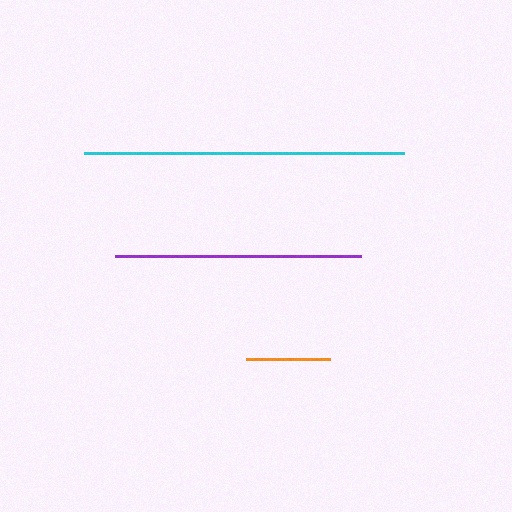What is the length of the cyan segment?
The cyan segment is approximately 320 pixels long.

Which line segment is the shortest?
The orange line is the shortest at approximately 84 pixels.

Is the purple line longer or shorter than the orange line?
The purple line is longer than the orange line.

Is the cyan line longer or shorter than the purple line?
The cyan line is longer than the purple line.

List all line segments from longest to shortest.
From longest to shortest: cyan, purple, orange.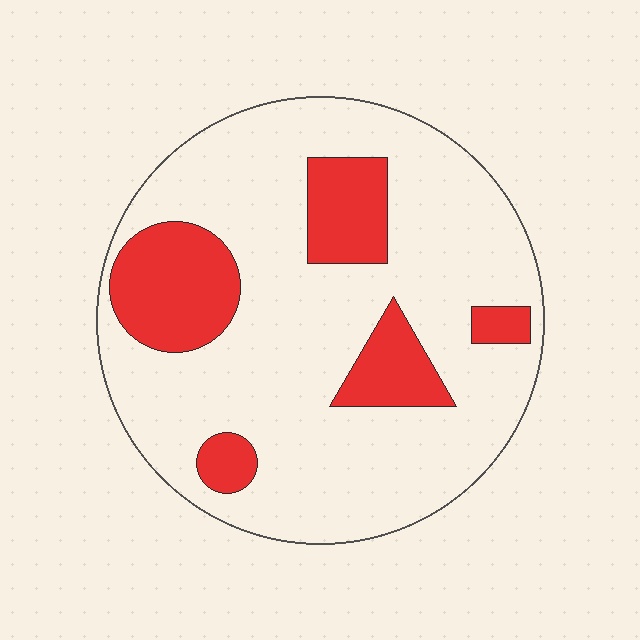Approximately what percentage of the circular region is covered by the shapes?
Approximately 20%.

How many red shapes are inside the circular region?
5.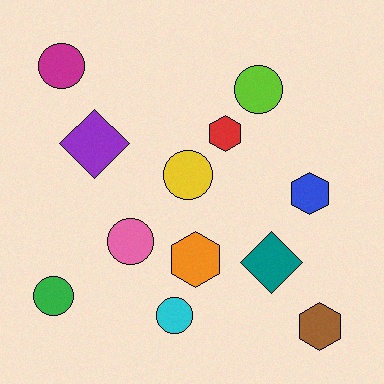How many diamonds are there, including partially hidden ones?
There are 2 diamonds.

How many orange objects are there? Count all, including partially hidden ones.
There is 1 orange object.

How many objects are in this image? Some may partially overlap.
There are 12 objects.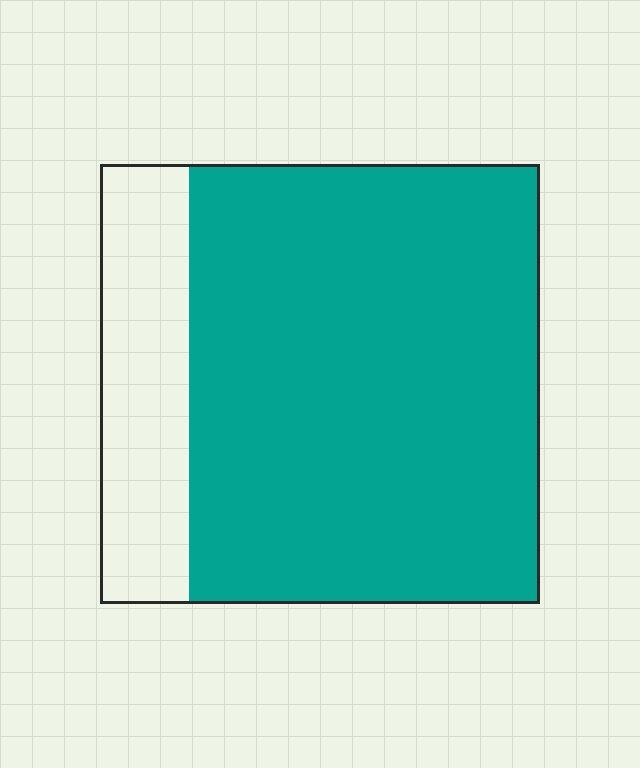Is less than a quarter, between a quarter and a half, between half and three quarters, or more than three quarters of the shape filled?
More than three quarters.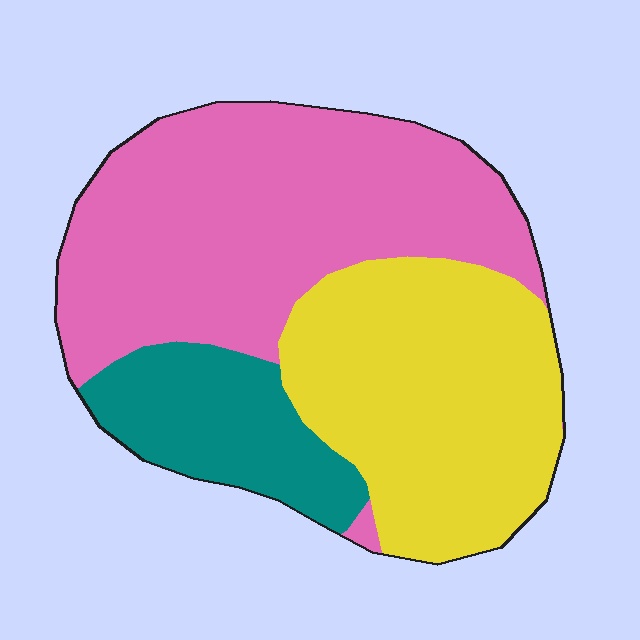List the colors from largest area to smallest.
From largest to smallest: pink, yellow, teal.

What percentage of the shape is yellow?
Yellow covers around 35% of the shape.